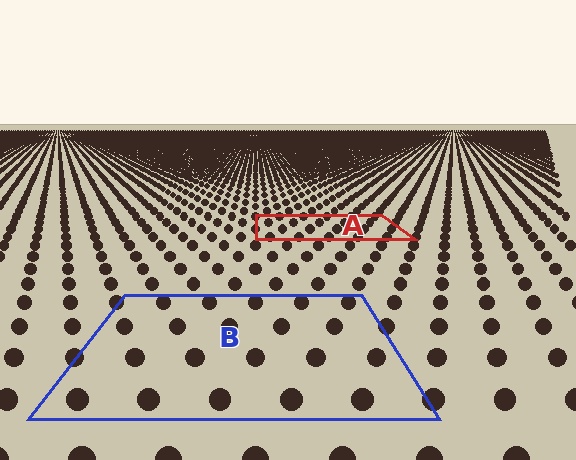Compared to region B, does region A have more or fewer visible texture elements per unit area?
Region A has more texture elements per unit area — they are packed more densely because it is farther away.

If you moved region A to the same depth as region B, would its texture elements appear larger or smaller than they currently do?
They would appear larger. At a closer depth, the same texture elements are projected at a bigger on-screen size.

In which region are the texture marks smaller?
The texture marks are smaller in region A, because it is farther away.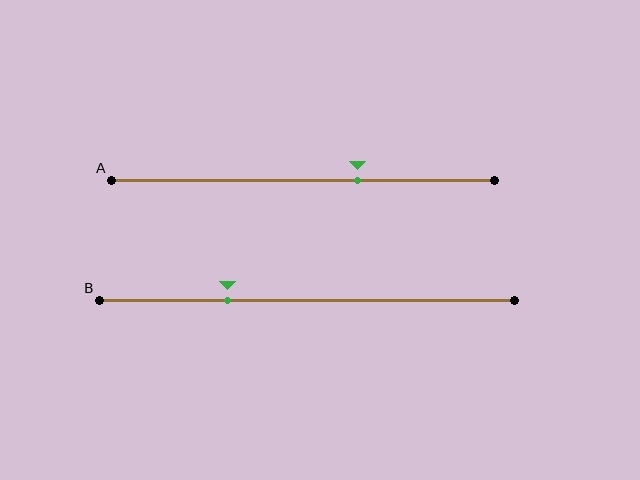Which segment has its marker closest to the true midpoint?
Segment A has its marker closest to the true midpoint.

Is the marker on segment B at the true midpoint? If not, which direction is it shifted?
No, the marker on segment B is shifted to the left by about 19% of the segment length.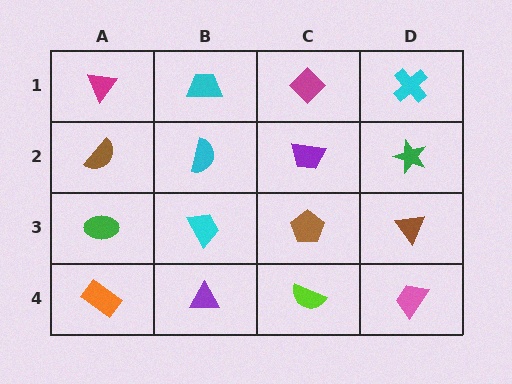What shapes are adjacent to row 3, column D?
A green star (row 2, column D), a pink trapezoid (row 4, column D), a brown pentagon (row 3, column C).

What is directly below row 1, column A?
A brown semicircle.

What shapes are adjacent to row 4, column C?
A brown pentagon (row 3, column C), a purple triangle (row 4, column B), a pink trapezoid (row 4, column D).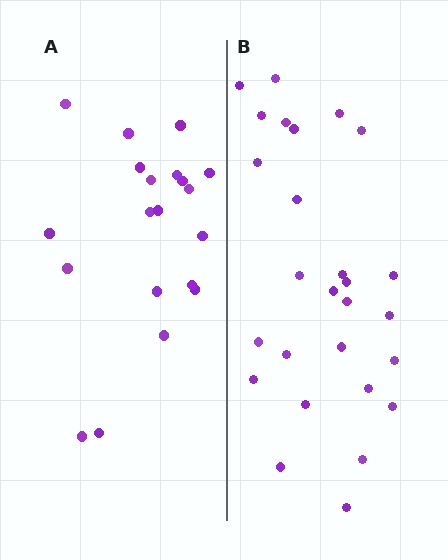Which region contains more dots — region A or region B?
Region B (the right region) has more dots.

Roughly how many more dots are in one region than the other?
Region B has roughly 8 or so more dots than region A.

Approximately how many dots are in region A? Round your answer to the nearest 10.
About 20 dots.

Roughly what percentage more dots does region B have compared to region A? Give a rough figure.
About 35% more.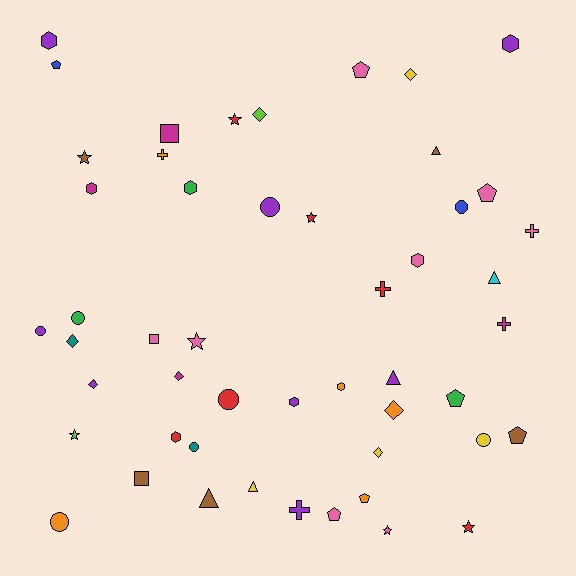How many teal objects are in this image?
There are 2 teal objects.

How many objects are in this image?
There are 50 objects.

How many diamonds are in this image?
There are 7 diamonds.